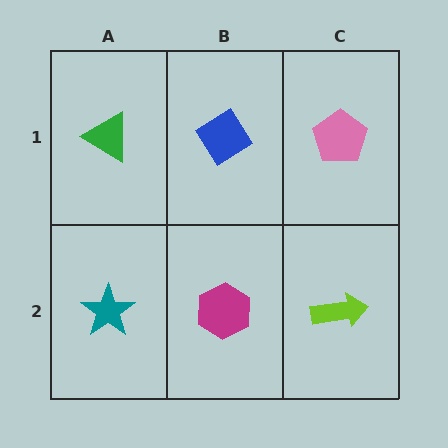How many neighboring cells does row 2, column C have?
2.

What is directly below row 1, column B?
A magenta hexagon.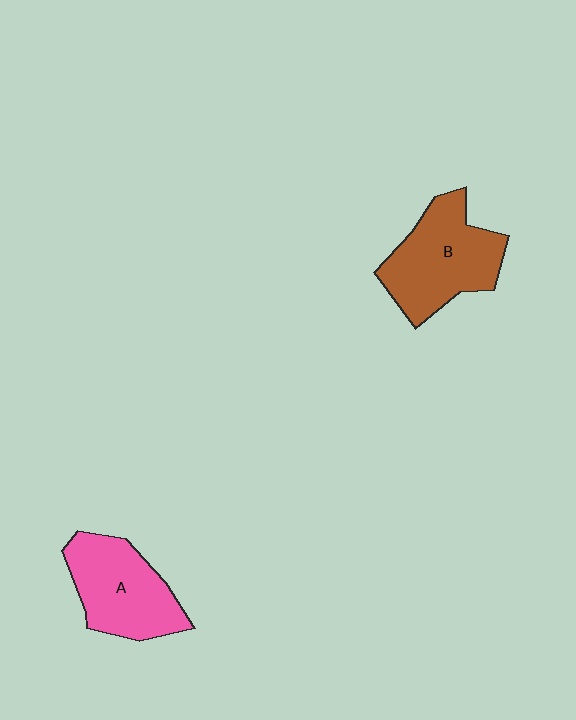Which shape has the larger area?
Shape B (brown).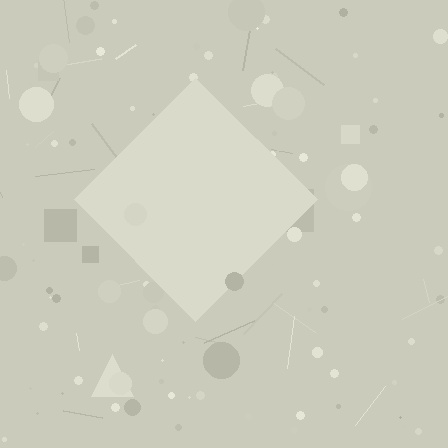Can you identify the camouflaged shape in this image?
The camouflaged shape is a diamond.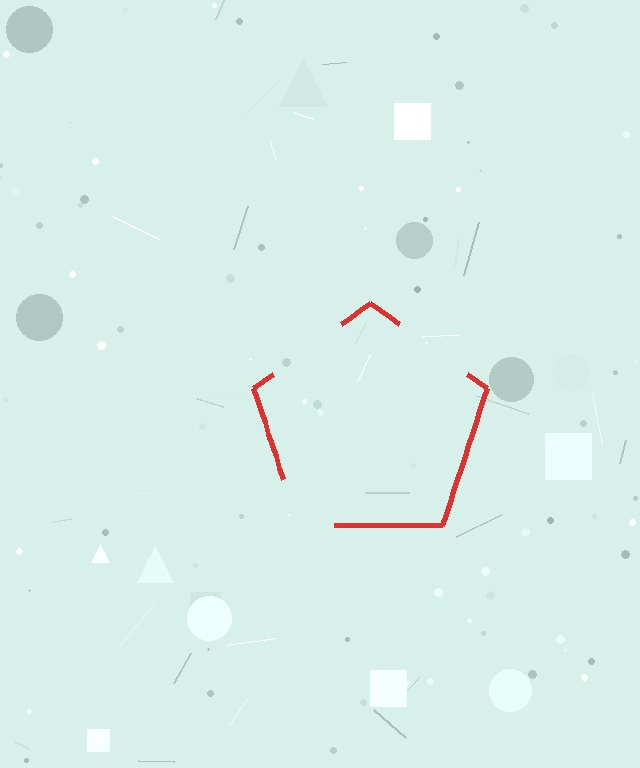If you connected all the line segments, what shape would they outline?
They would outline a pentagon.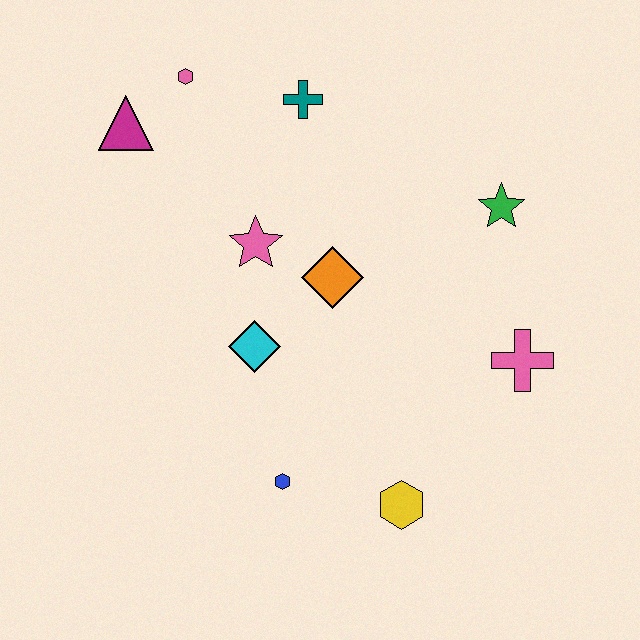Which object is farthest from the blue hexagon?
The pink hexagon is farthest from the blue hexagon.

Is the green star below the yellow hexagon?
No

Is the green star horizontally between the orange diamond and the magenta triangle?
No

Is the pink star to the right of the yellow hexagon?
No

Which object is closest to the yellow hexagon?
The blue hexagon is closest to the yellow hexagon.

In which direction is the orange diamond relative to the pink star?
The orange diamond is to the right of the pink star.